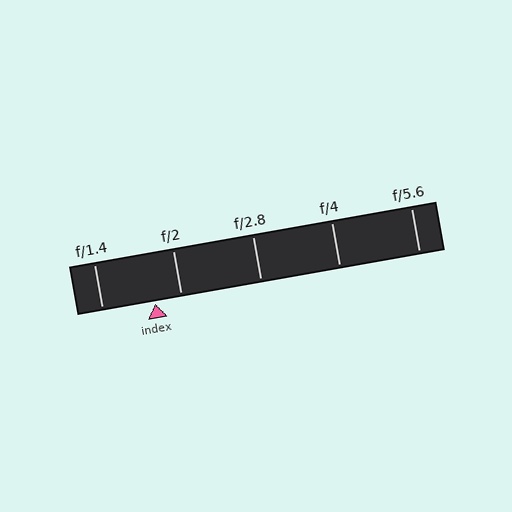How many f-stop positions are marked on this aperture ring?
There are 5 f-stop positions marked.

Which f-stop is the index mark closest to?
The index mark is closest to f/2.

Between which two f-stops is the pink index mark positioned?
The index mark is between f/1.4 and f/2.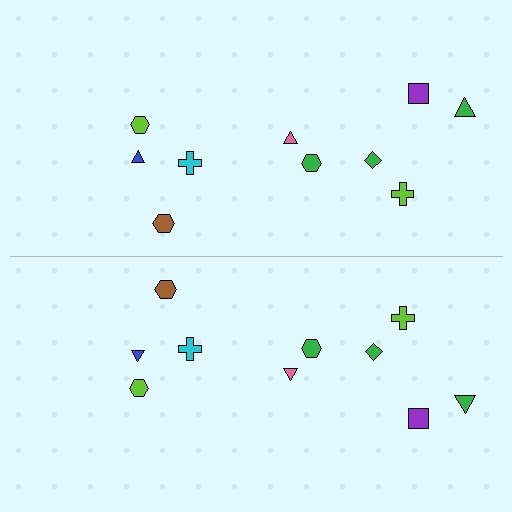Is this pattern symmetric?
Yes, this pattern has bilateral (reflection) symmetry.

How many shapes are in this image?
There are 20 shapes in this image.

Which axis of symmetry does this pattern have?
The pattern has a horizontal axis of symmetry running through the center of the image.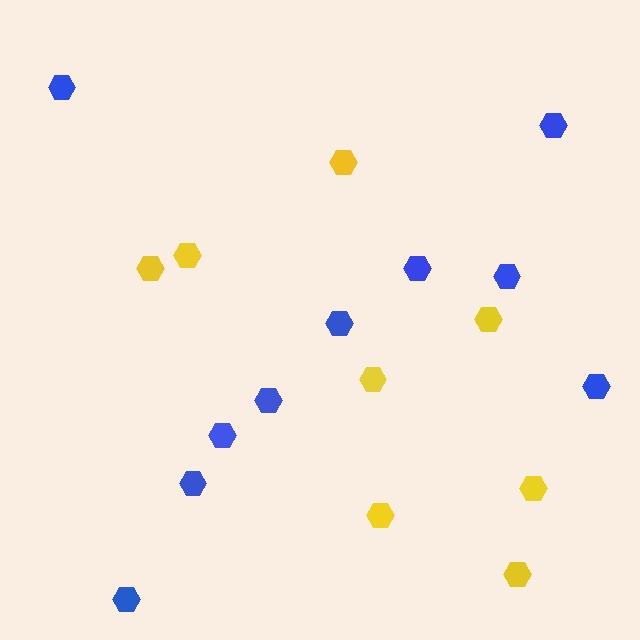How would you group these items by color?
There are 2 groups: one group of yellow hexagons (8) and one group of blue hexagons (10).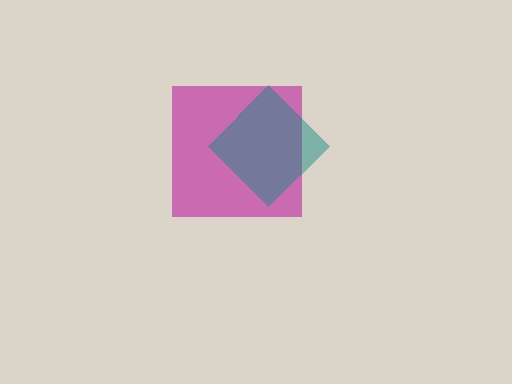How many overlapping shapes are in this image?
There are 2 overlapping shapes in the image.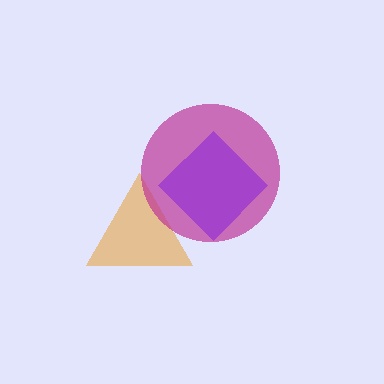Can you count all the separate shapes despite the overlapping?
Yes, there are 3 separate shapes.